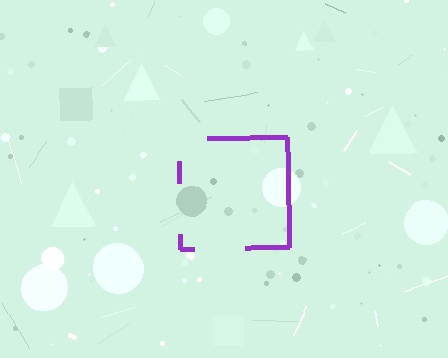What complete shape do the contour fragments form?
The contour fragments form a square.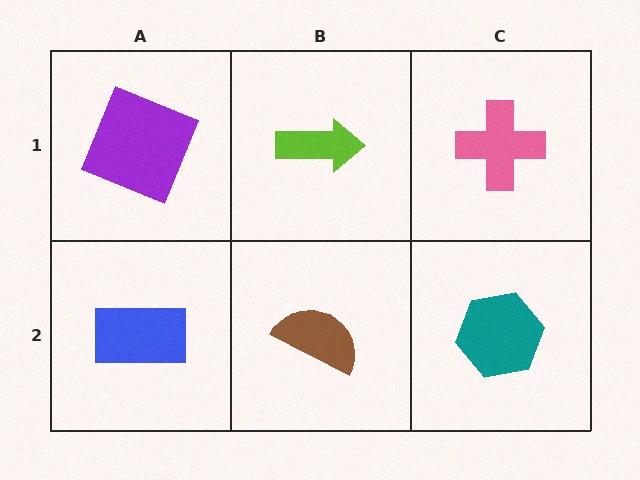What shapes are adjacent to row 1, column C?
A teal hexagon (row 2, column C), a lime arrow (row 1, column B).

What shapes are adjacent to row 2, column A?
A purple square (row 1, column A), a brown semicircle (row 2, column B).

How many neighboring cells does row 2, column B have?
3.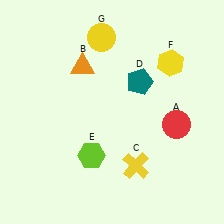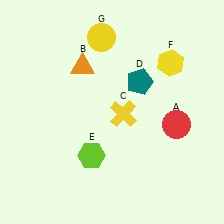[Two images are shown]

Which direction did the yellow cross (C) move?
The yellow cross (C) moved up.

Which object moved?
The yellow cross (C) moved up.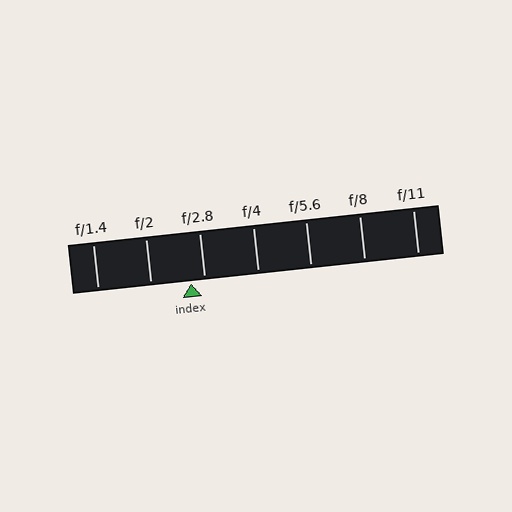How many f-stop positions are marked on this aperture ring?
There are 7 f-stop positions marked.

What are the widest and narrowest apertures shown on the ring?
The widest aperture shown is f/1.4 and the narrowest is f/11.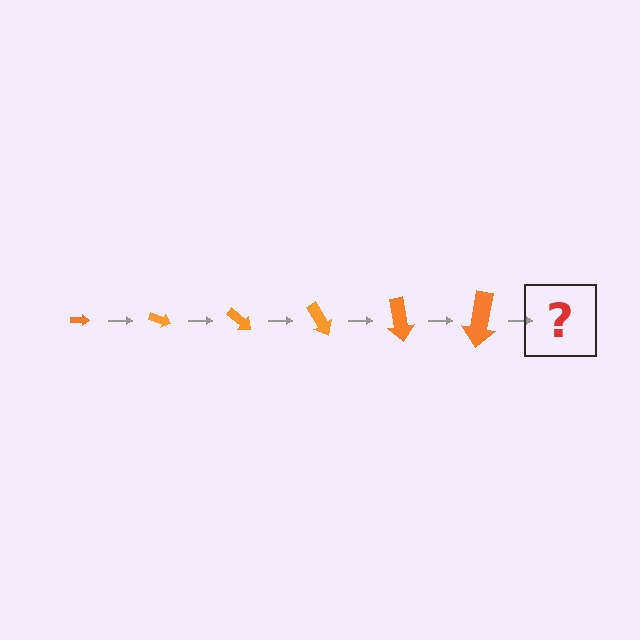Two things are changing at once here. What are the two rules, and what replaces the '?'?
The two rules are that the arrow grows larger each step and it rotates 20 degrees each step. The '?' should be an arrow, larger than the previous one and rotated 120 degrees from the start.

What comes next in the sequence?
The next element should be an arrow, larger than the previous one and rotated 120 degrees from the start.